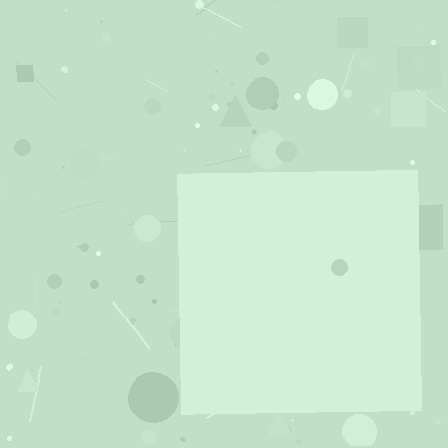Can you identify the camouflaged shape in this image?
The camouflaged shape is a square.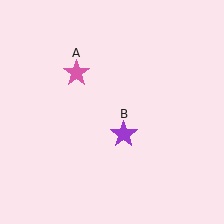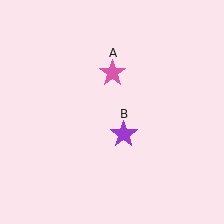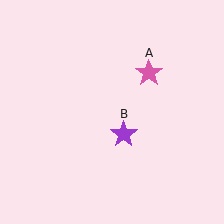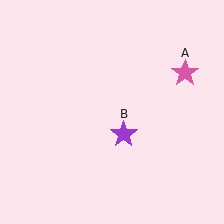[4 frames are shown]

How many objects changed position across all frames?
1 object changed position: pink star (object A).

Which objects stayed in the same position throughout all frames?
Purple star (object B) remained stationary.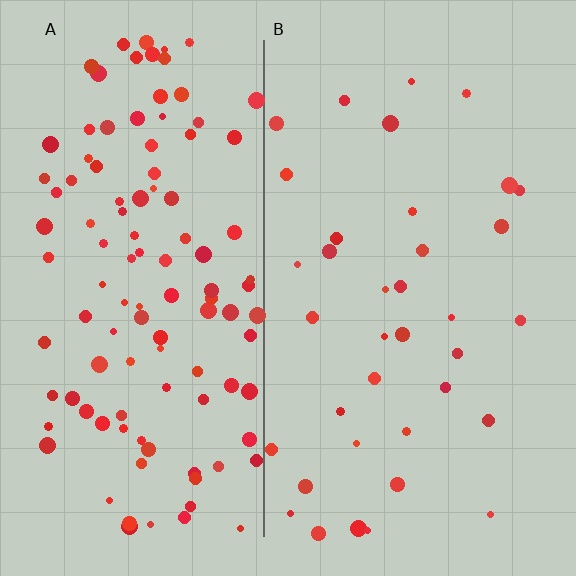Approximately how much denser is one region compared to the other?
Approximately 3.1× — region A over region B.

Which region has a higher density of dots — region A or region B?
A (the left).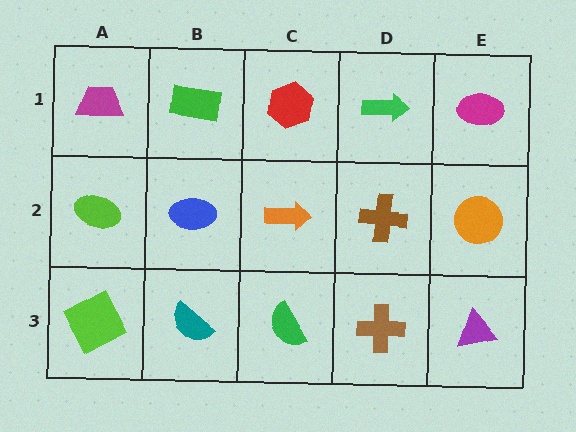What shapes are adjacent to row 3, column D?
A brown cross (row 2, column D), a green semicircle (row 3, column C), a purple triangle (row 3, column E).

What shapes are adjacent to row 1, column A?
A lime ellipse (row 2, column A), a green rectangle (row 1, column B).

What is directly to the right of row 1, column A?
A green rectangle.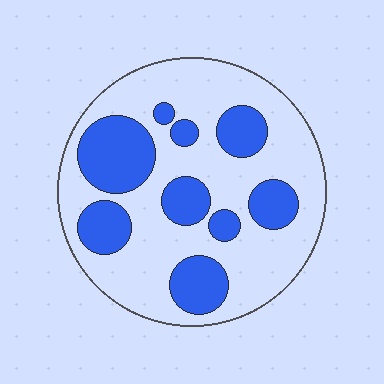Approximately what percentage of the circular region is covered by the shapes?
Approximately 30%.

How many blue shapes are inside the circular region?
9.